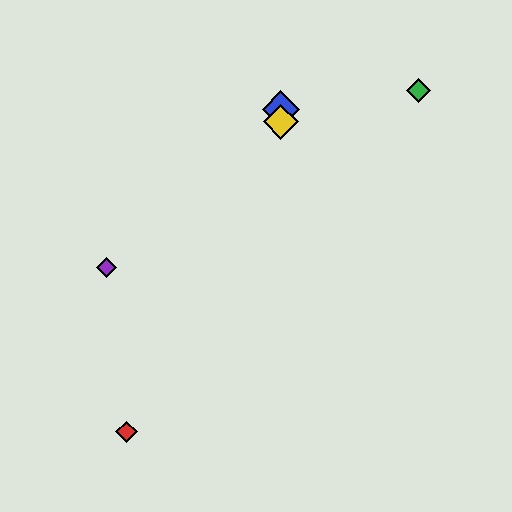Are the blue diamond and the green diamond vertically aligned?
No, the blue diamond is at x≈281 and the green diamond is at x≈419.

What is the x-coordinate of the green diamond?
The green diamond is at x≈419.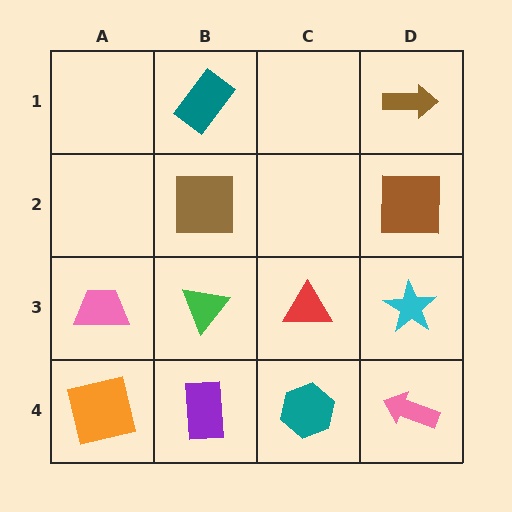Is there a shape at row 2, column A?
No, that cell is empty.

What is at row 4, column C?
A teal hexagon.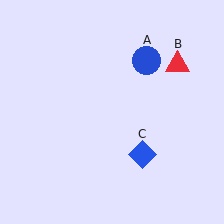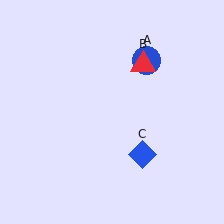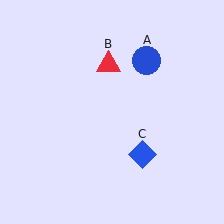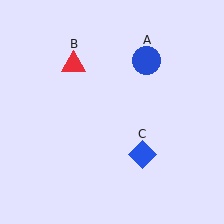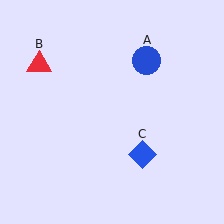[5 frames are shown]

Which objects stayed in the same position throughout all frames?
Blue circle (object A) and blue diamond (object C) remained stationary.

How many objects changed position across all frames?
1 object changed position: red triangle (object B).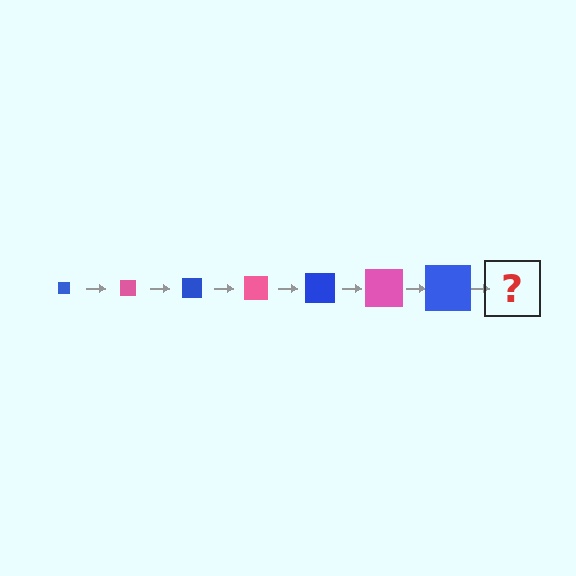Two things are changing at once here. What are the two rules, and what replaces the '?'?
The two rules are that the square grows larger each step and the color cycles through blue and pink. The '?' should be a pink square, larger than the previous one.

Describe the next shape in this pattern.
It should be a pink square, larger than the previous one.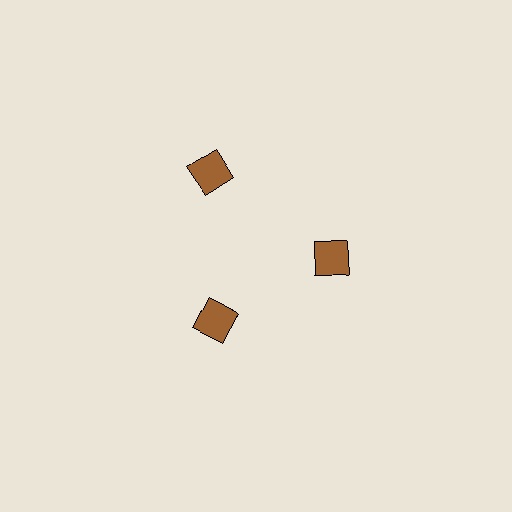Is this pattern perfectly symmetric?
No. The 3 brown squares are arranged in a ring, but one element near the 11 o'clock position is pushed outward from the center, breaking the 3-fold rotational symmetry.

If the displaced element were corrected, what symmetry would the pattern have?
It would have 3-fold rotational symmetry — the pattern would map onto itself every 120 degrees.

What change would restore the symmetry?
The symmetry would be restored by moving it inward, back onto the ring so that all 3 squares sit at equal angles and equal distance from the center.